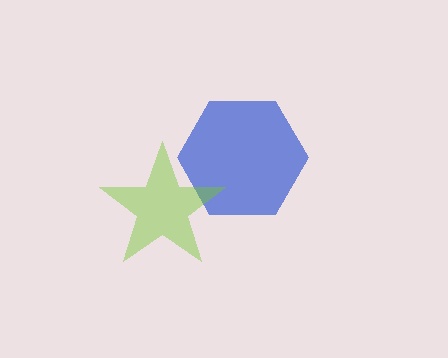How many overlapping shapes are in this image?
There are 2 overlapping shapes in the image.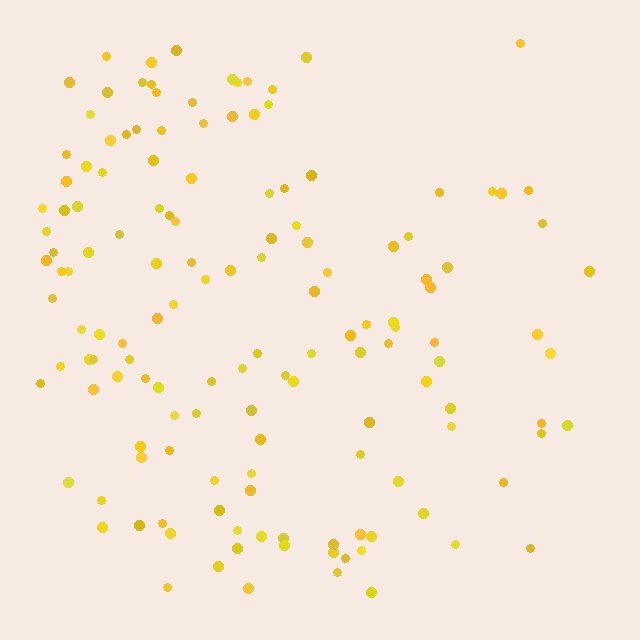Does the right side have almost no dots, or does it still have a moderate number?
Still a moderate number, just noticeably fewer than the left.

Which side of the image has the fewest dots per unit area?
The right.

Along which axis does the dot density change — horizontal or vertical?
Horizontal.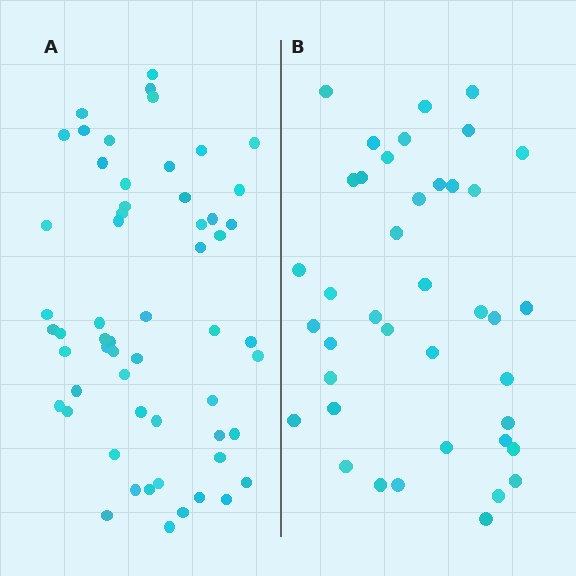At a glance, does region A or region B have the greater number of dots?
Region A (the left region) has more dots.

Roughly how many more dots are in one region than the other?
Region A has approximately 15 more dots than region B.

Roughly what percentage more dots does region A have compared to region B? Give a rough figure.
About 40% more.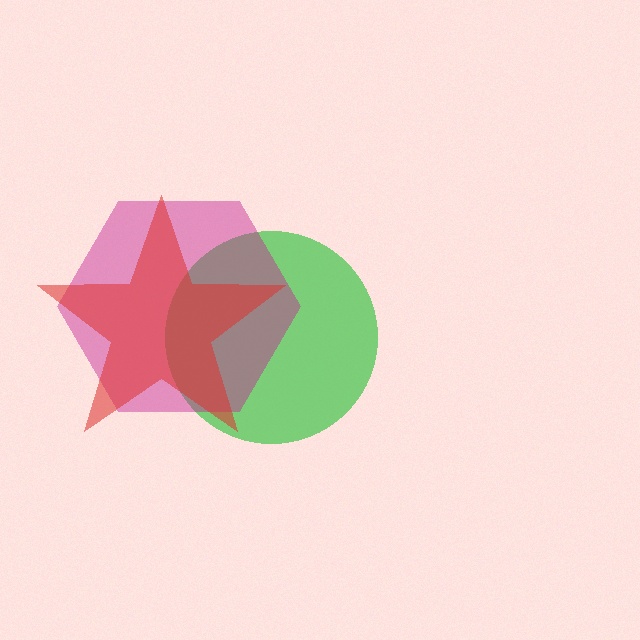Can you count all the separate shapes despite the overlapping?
Yes, there are 3 separate shapes.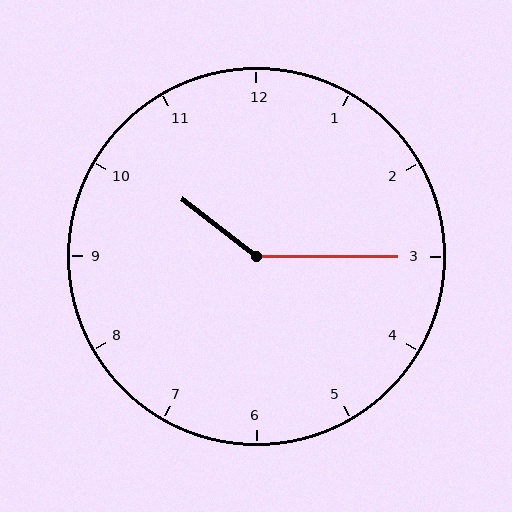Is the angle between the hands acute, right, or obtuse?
It is obtuse.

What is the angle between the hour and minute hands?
Approximately 142 degrees.